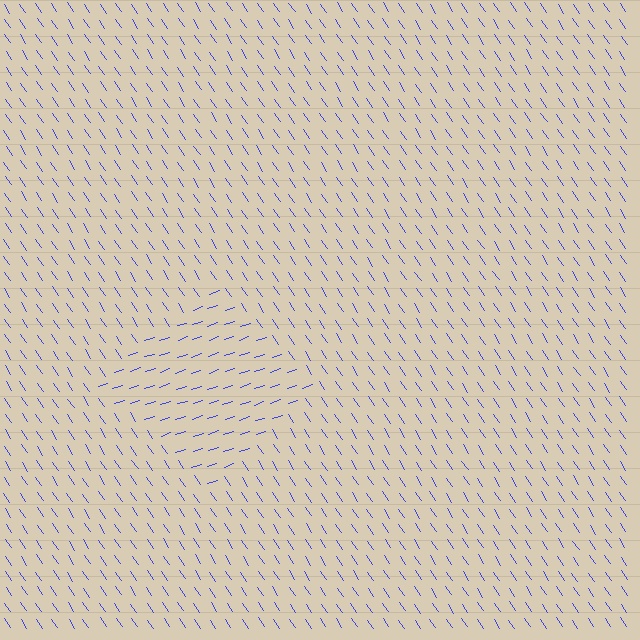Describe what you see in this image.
The image is filled with small blue line segments. A diamond region in the image has lines oriented differently from the surrounding lines, creating a visible texture boundary.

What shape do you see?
I see a diamond.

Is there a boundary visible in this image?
Yes, there is a texture boundary formed by a change in line orientation.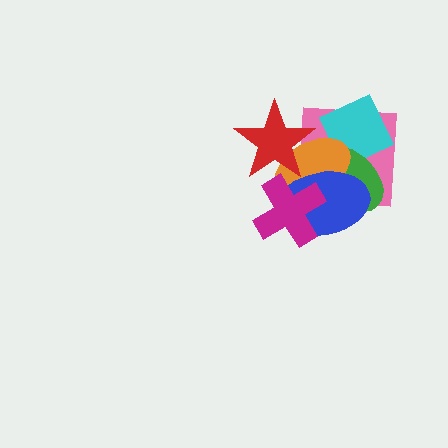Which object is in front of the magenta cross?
The red star is in front of the magenta cross.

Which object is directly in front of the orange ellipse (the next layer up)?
The blue ellipse is directly in front of the orange ellipse.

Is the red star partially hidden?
No, no other shape covers it.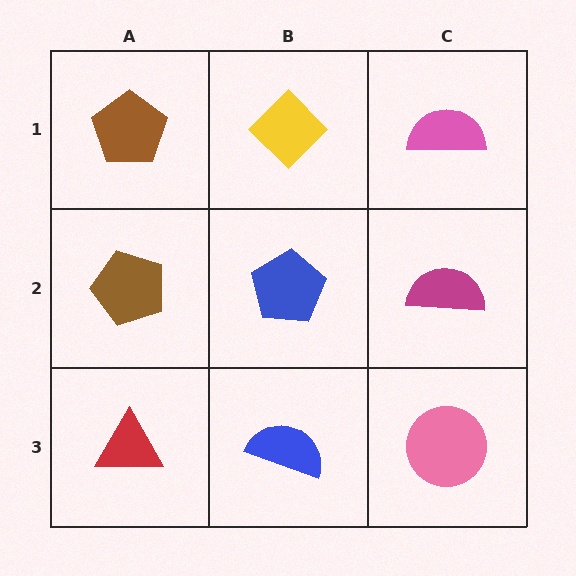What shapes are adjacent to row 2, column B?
A yellow diamond (row 1, column B), a blue semicircle (row 3, column B), a brown pentagon (row 2, column A), a magenta semicircle (row 2, column C).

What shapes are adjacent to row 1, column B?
A blue pentagon (row 2, column B), a brown pentagon (row 1, column A), a pink semicircle (row 1, column C).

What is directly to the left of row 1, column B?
A brown pentagon.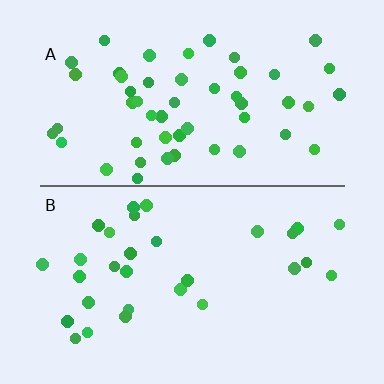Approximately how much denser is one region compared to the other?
Approximately 1.7× — region A over region B.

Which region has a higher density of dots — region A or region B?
A (the top).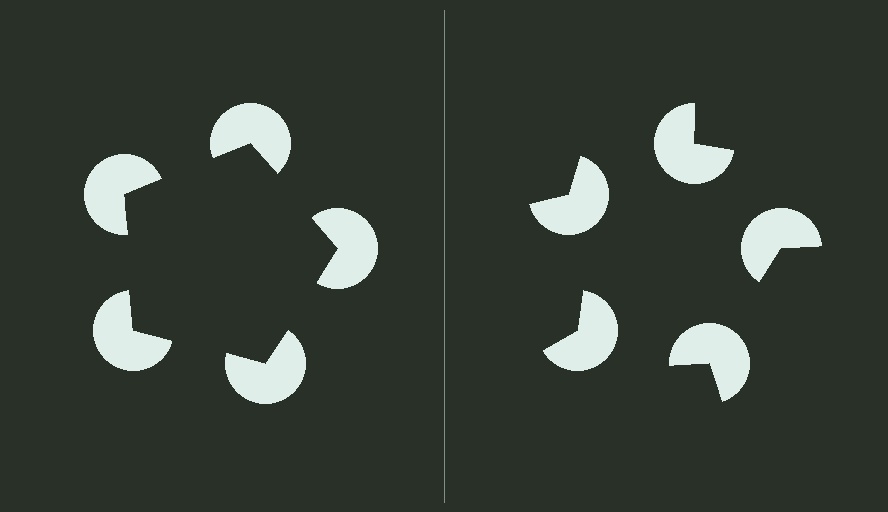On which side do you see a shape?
An illusory pentagon appears on the left side. On the right side the wedge cuts are rotated, so no coherent shape forms.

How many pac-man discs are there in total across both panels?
10 — 5 on each side.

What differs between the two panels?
The pac-man discs are positioned identically on both sides; only the wedge orientations differ. On the left they align to a pentagon; on the right they are misaligned.